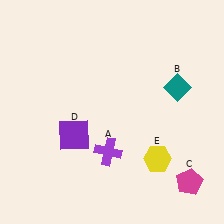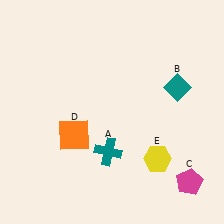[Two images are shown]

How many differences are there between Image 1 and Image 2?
There are 2 differences between the two images.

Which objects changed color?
A changed from purple to teal. D changed from purple to orange.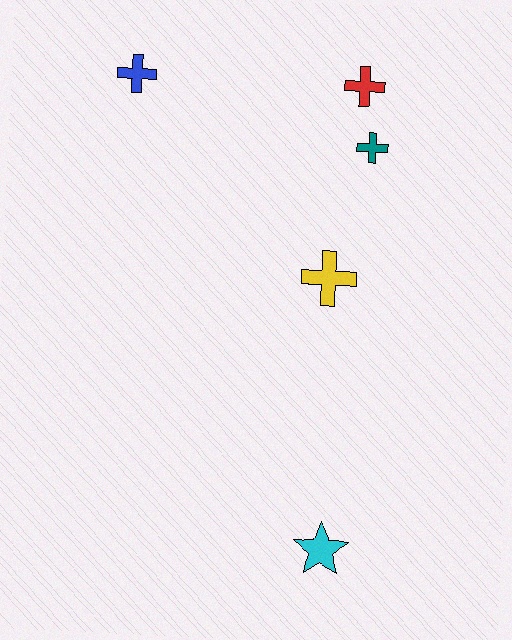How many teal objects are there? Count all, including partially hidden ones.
There is 1 teal object.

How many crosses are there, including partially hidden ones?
There are 4 crosses.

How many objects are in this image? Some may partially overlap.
There are 5 objects.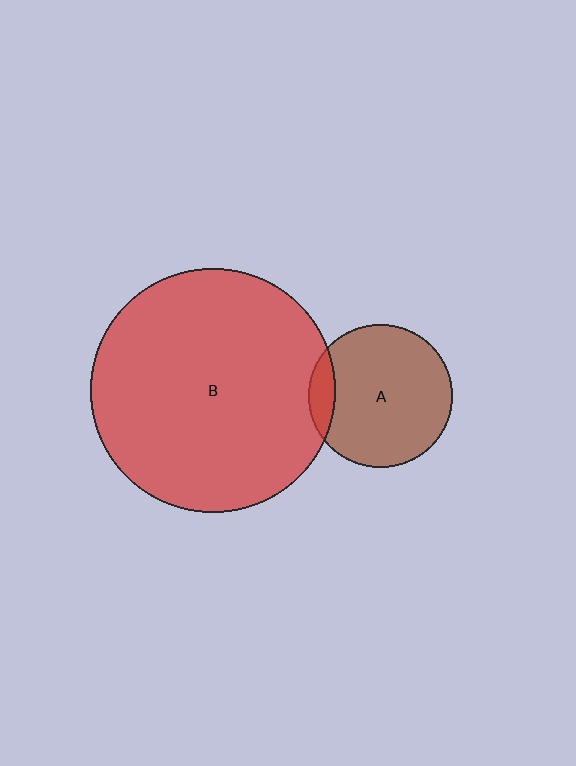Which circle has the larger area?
Circle B (red).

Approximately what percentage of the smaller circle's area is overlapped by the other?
Approximately 10%.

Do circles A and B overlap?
Yes.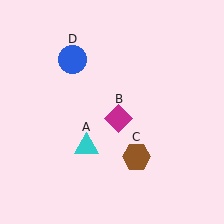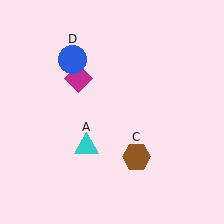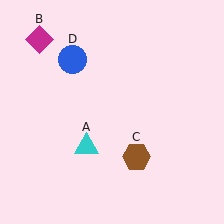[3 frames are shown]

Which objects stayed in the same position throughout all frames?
Cyan triangle (object A) and brown hexagon (object C) and blue circle (object D) remained stationary.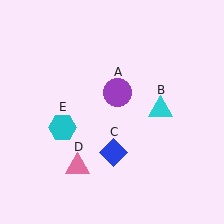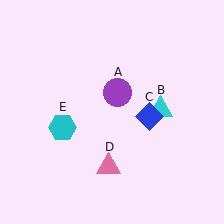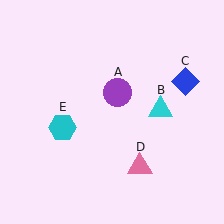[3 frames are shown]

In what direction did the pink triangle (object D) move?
The pink triangle (object D) moved right.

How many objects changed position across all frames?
2 objects changed position: blue diamond (object C), pink triangle (object D).